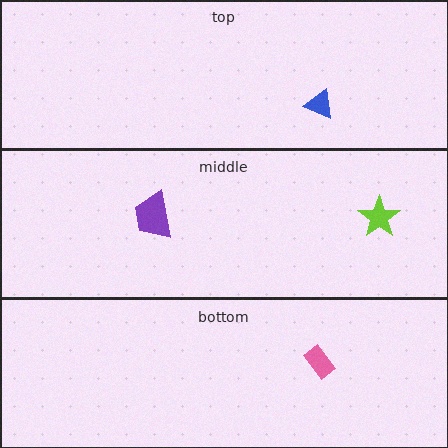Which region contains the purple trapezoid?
The middle region.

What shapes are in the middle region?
The purple trapezoid, the lime star.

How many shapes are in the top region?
1.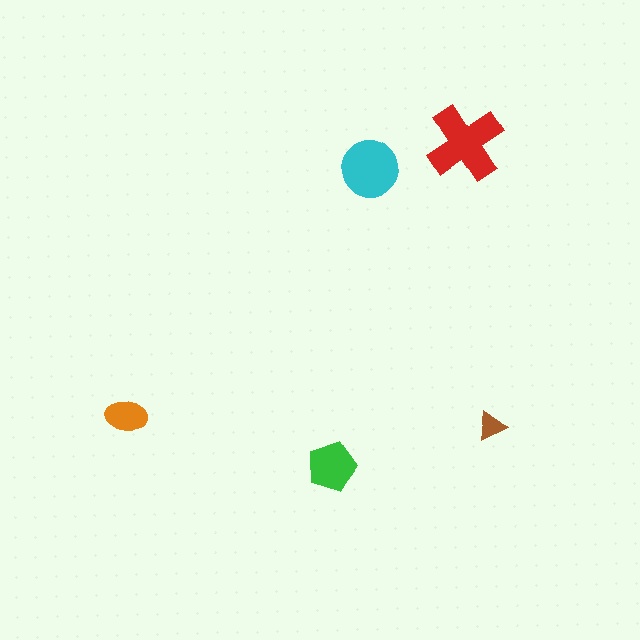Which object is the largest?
The red cross.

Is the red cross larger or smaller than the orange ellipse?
Larger.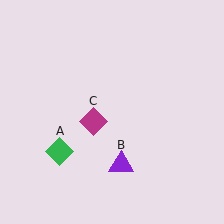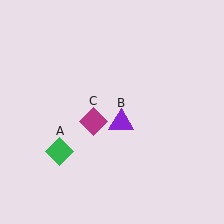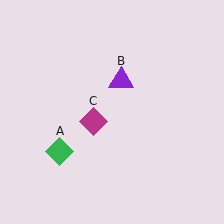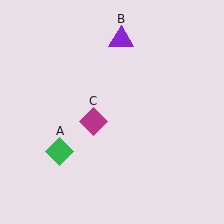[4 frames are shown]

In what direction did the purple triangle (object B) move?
The purple triangle (object B) moved up.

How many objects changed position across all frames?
1 object changed position: purple triangle (object B).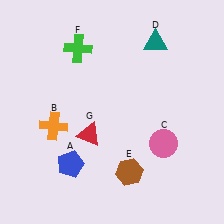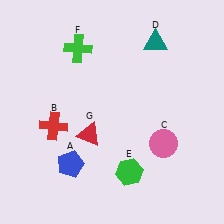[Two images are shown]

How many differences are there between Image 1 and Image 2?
There are 2 differences between the two images.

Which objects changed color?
B changed from orange to red. E changed from brown to green.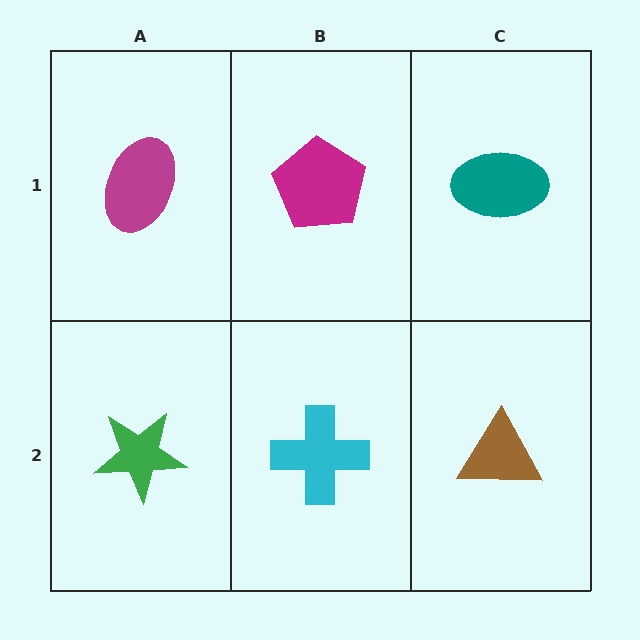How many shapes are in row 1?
3 shapes.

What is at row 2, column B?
A cyan cross.